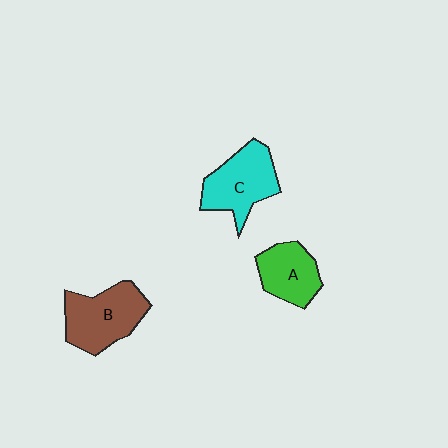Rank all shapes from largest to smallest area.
From largest to smallest: B (brown), C (cyan), A (green).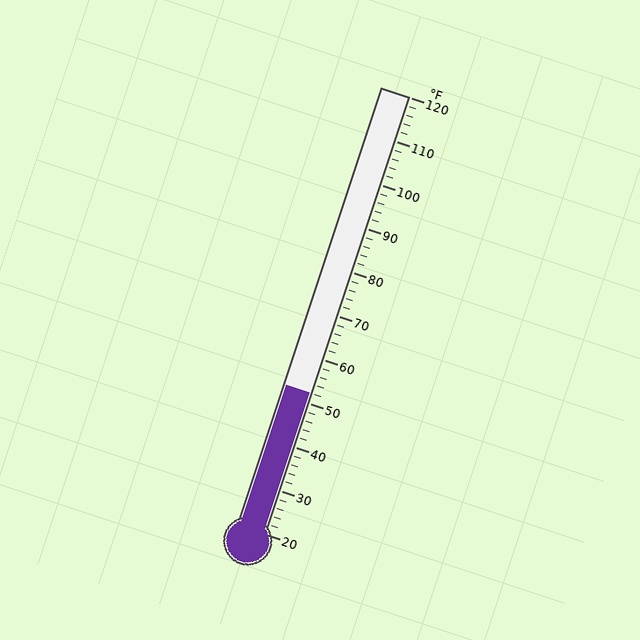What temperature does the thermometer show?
The thermometer shows approximately 52°F.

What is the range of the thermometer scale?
The thermometer scale ranges from 20°F to 120°F.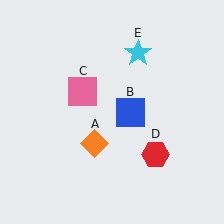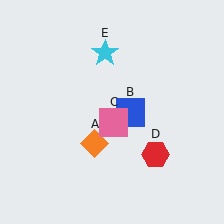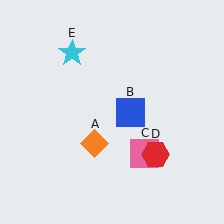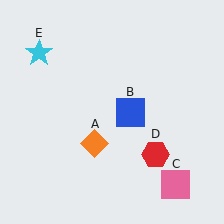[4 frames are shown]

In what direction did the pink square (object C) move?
The pink square (object C) moved down and to the right.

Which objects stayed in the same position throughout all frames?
Orange diamond (object A) and blue square (object B) and red hexagon (object D) remained stationary.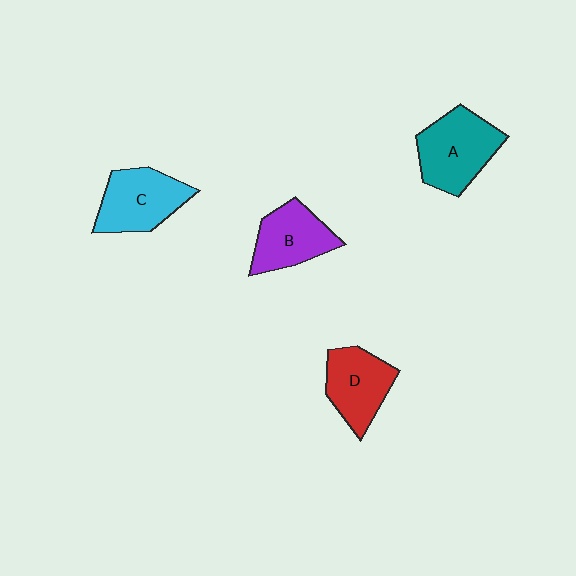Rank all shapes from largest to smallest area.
From largest to smallest: A (teal), C (cyan), D (red), B (purple).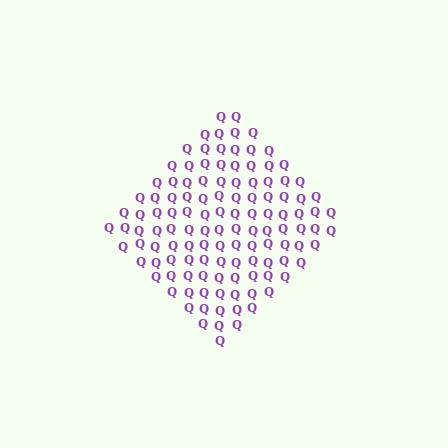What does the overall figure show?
The overall figure shows a diamond.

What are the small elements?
The small elements are letter Q's.